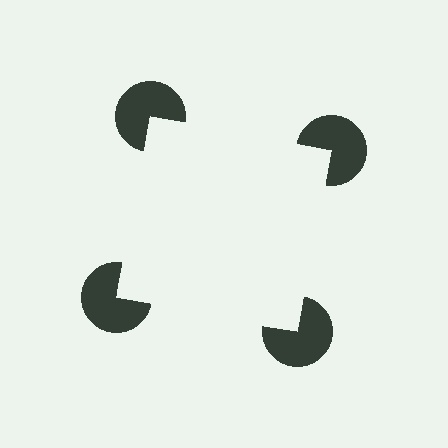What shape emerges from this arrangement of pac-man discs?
An illusory square — its edges are inferred from the aligned wedge cuts in the pac-man discs, not physically drawn.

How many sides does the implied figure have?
4 sides.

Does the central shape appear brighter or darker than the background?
It typically appears slightly brighter than the background, even though no actual brightness change is drawn.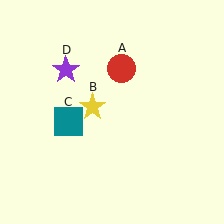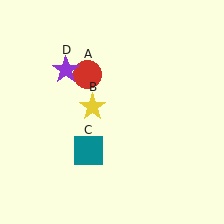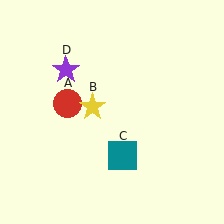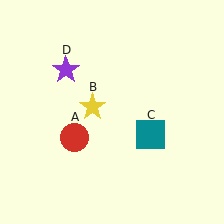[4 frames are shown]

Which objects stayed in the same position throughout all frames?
Yellow star (object B) and purple star (object D) remained stationary.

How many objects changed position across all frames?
2 objects changed position: red circle (object A), teal square (object C).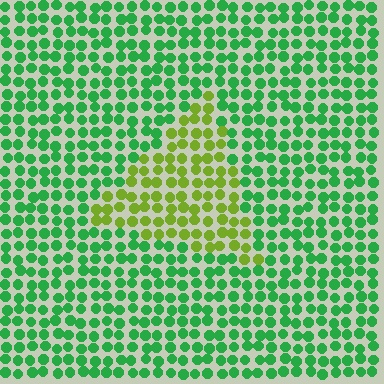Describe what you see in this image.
The image is filled with small green elements in a uniform arrangement. A triangle-shaped region is visible where the elements are tinted to a slightly different hue, forming a subtle color boundary.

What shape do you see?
I see a triangle.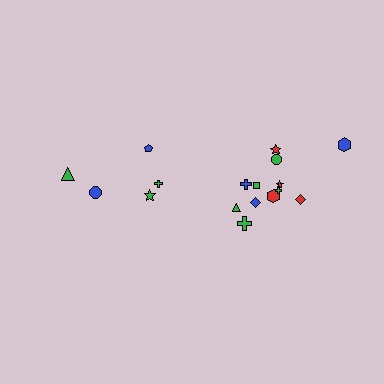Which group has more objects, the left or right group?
The right group.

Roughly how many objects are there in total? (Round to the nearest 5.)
Roughly 15 objects in total.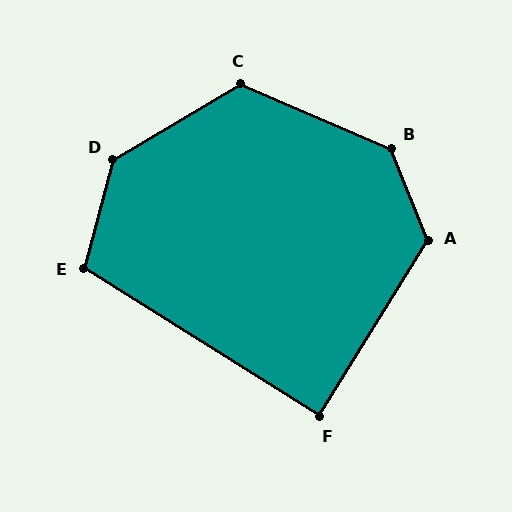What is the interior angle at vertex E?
Approximately 107 degrees (obtuse).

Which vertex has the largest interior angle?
D, at approximately 136 degrees.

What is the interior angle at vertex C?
Approximately 126 degrees (obtuse).